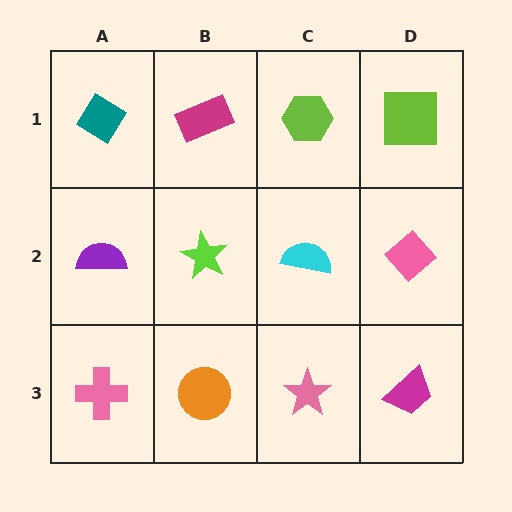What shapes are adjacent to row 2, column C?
A lime hexagon (row 1, column C), a pink star (row 3, column C), a lime star (row 2, column B), a pink diamond (row 2, column D).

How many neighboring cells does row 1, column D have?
2.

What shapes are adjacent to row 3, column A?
A purple semicircle (row 2, column A), an orange circle (row 3, column B).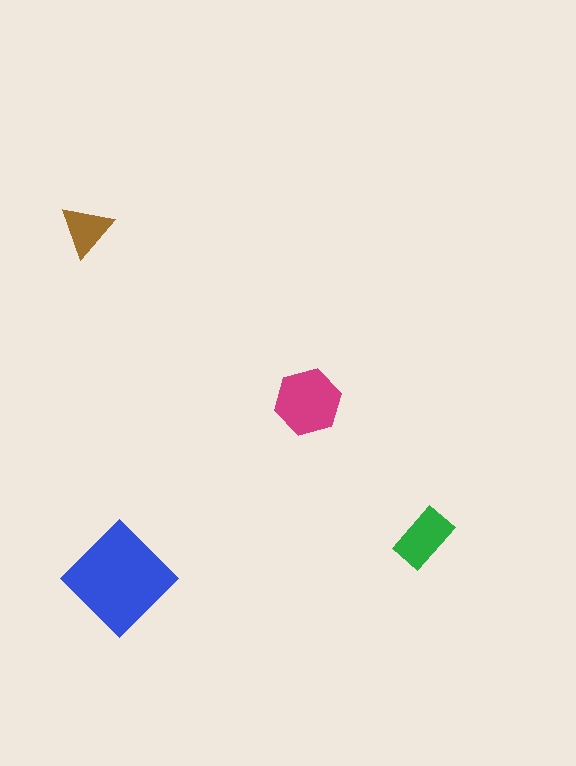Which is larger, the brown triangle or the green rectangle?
The green rectangle.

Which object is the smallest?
The brown triangle.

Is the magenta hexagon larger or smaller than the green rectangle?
Larger.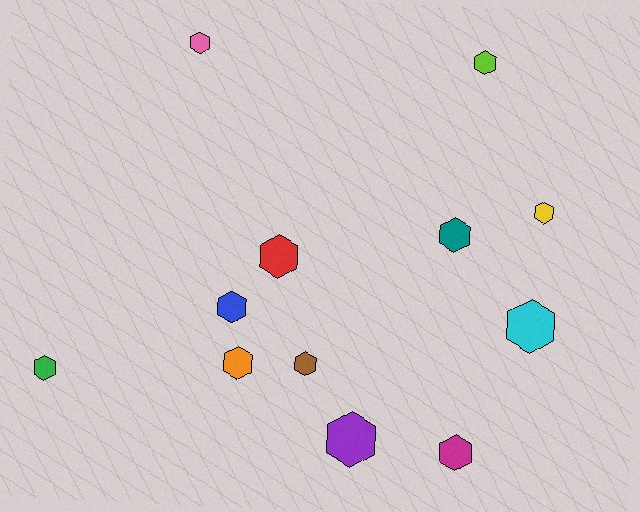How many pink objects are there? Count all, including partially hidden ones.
There is 1 pink object.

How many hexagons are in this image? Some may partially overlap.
There are 12 hexagons.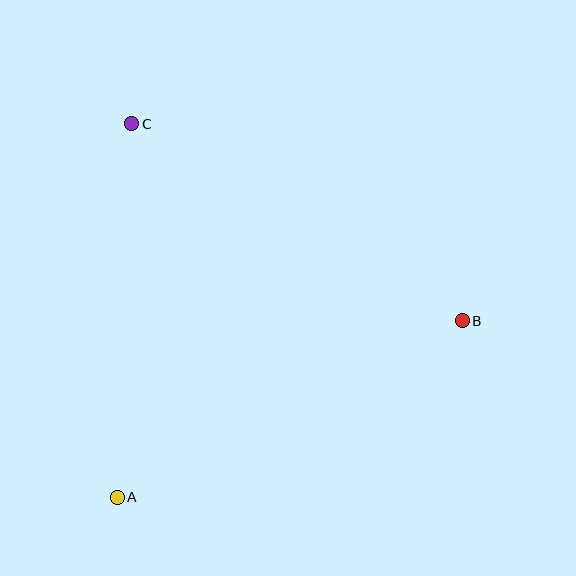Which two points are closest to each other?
Points A and C are closest to each other.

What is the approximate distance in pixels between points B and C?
The distance between B and C is approximately 385 pixels.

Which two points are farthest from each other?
Points A and B are farthest from each other.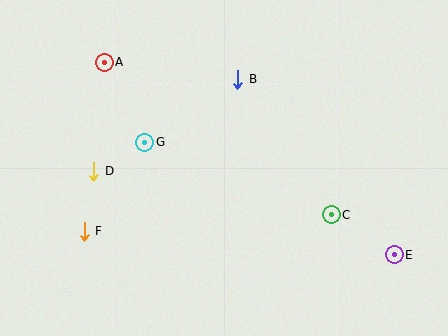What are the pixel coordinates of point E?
Point E is at (394, 255).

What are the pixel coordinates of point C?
Point C is at (331, 215).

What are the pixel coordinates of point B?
Point B is at (238, 79).